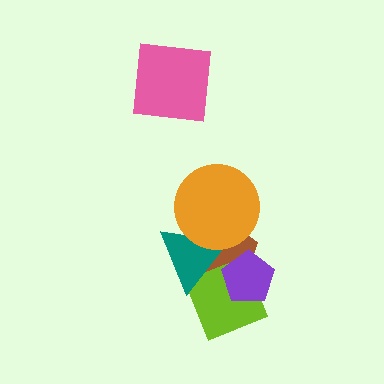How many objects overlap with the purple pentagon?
3 objects overlap with the purple pentagon.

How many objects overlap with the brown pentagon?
4 objects overlap with the brown pentagon.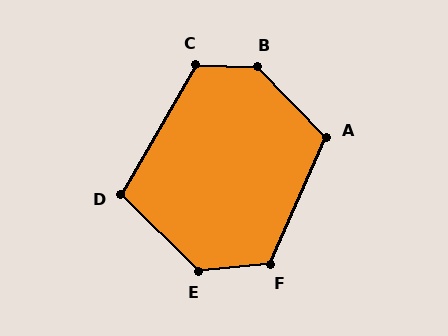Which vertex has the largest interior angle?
B, at approximately 135 degrees.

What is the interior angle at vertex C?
Approximately 119 degrees (obtuse).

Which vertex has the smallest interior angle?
D, at approximately 105 degrees.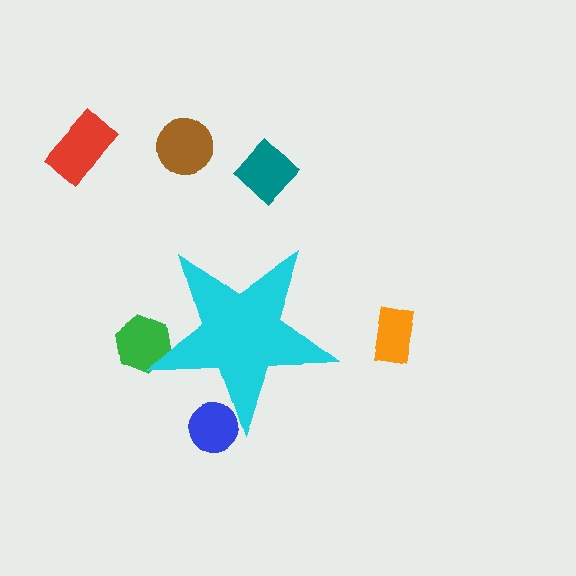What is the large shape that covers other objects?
A cyan star.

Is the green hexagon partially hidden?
Yes, the green hexagon is partially hidden behind the cyan star.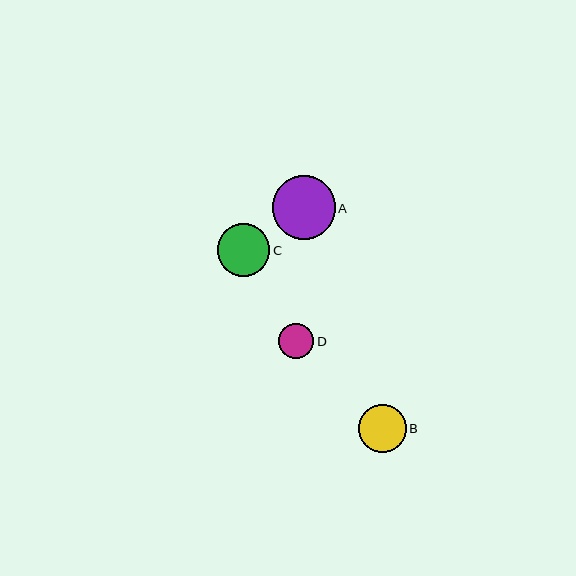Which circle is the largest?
Circle A is the largest with a size of approximately 63 pixels.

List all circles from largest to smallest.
From largest to smallest: A, C, B, D.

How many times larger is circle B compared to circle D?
Circle B is approximately 1.4 times the size of circle D.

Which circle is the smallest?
Circle D is the smallest with a size of approximately 35 pixels.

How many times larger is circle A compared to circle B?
Circle A is approximately 1.3 times the size of circle B.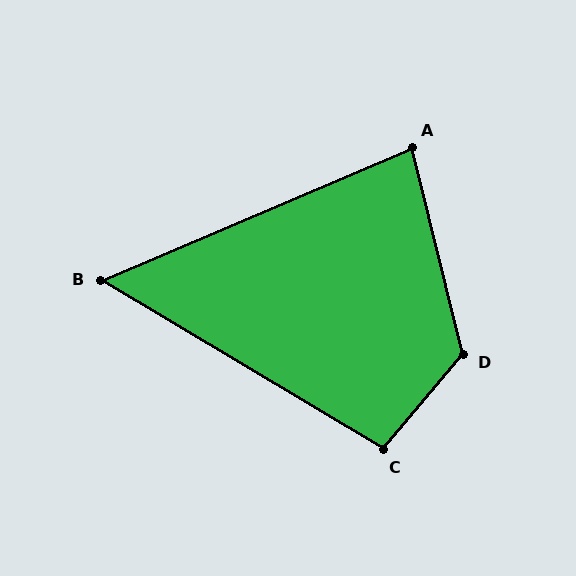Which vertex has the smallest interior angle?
B, at approximately 54 degrees.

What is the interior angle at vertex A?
Approximately 81 degrees (acute).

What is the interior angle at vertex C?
Approximately 99 degrees (obtuse).